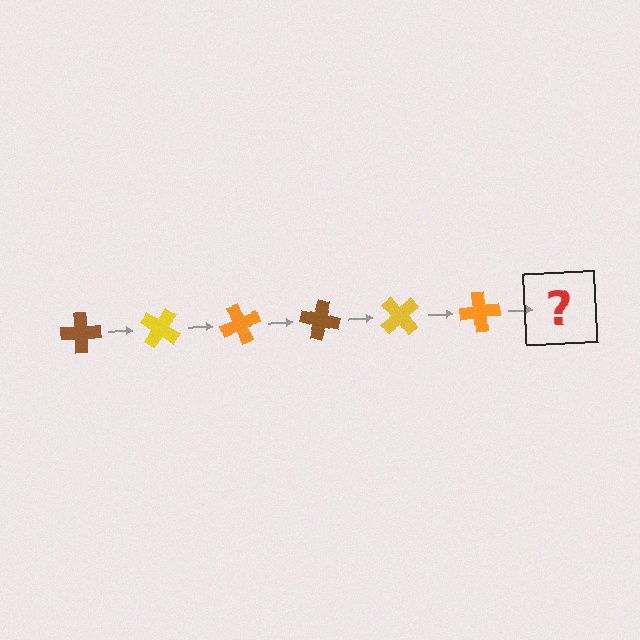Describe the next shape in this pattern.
It should be a brown cross, rotated 210 degrees from the start.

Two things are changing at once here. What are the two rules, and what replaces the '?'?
The two rules are that it rotates 35 degrees each step and the color cycles through brown, yellow, and orange. The '?' should be a brown cross, rotated 210 degrees from the start.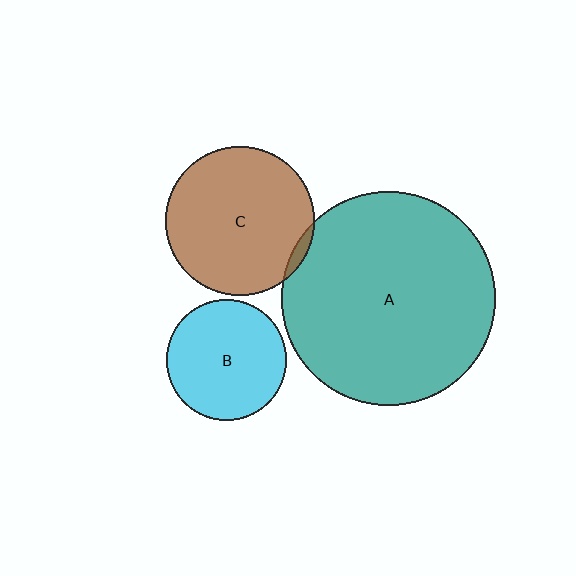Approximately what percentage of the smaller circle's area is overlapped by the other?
Approximately 5%.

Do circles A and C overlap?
Yes.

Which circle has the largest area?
Circle A (teal).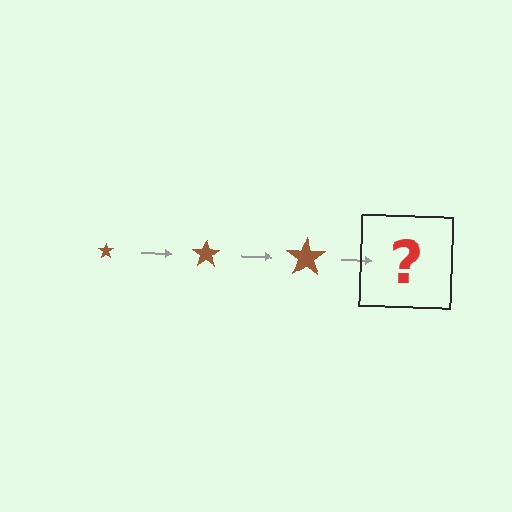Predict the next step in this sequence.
The next step is a brown star, larger than the previous one.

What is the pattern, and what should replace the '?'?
The pattern is that the star gets progressively larger each step. The '?' should be a brown star, larger than the previous one.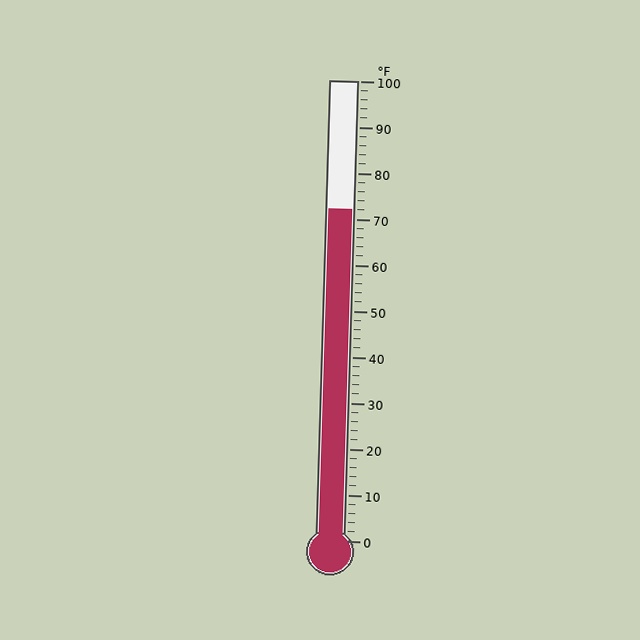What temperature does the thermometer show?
The thermometer shows approximately 72°F.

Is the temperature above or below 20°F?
The temperature is above 20°F.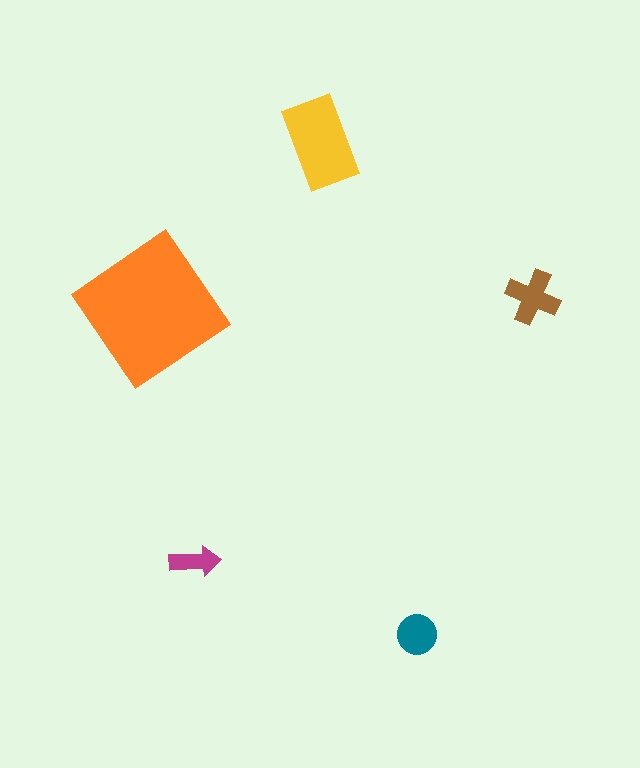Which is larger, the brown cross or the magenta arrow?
The brown cross.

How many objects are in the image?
There are 5 objects in the image.